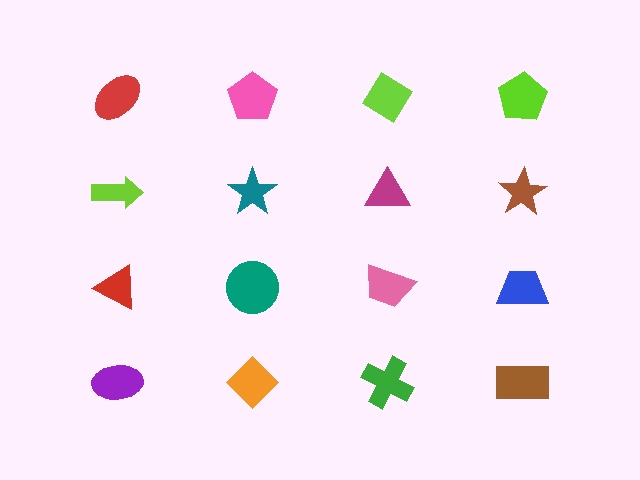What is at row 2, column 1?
A lime arrow.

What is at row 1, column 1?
A red ellipse.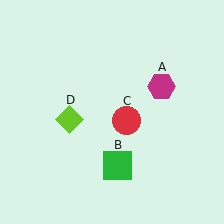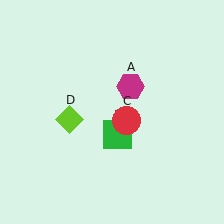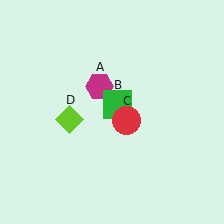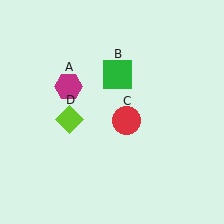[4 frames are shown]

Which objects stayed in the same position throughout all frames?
Red circle (object C) and lime diamond (object D) remained stationary.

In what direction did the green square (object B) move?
The green square (object B) moved up.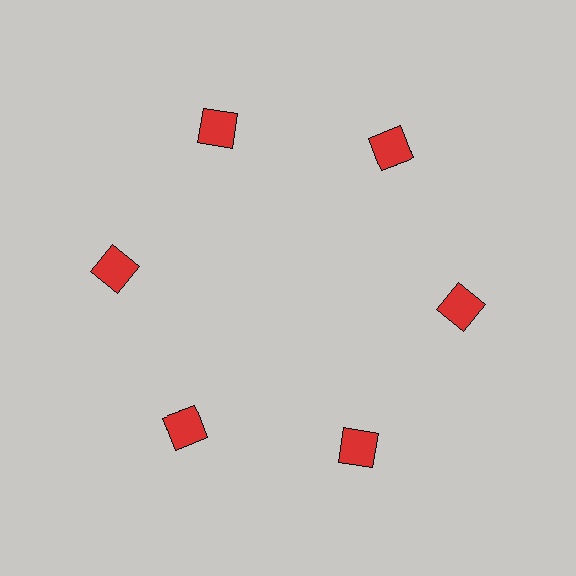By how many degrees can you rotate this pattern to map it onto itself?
The pattern maps onto itself every 60 degrees of rotation.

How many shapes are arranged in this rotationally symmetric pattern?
There are 6 shapes, arranged in 6 groups of 1.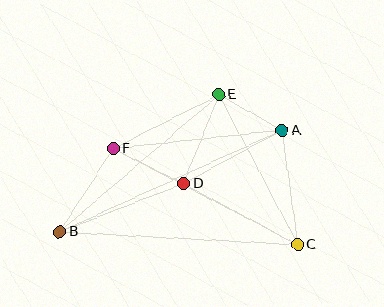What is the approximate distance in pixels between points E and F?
The distance between E and F is approximately 119 pixels.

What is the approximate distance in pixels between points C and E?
The distance between C and E is approximately 169 pixels.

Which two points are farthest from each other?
Points A and B are farthest from each other.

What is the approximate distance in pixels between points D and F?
The distance between D and F is approximately 79 pixels.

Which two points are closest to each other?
Points A and E are closest to each other.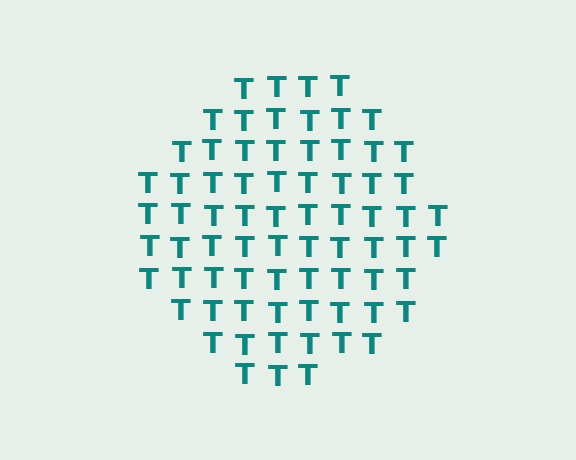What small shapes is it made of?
It is made of small letter T's.